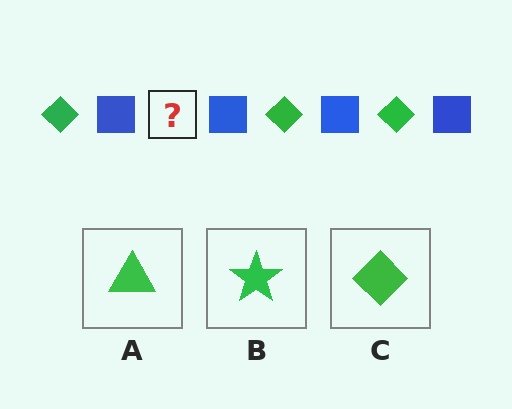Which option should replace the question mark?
Option C.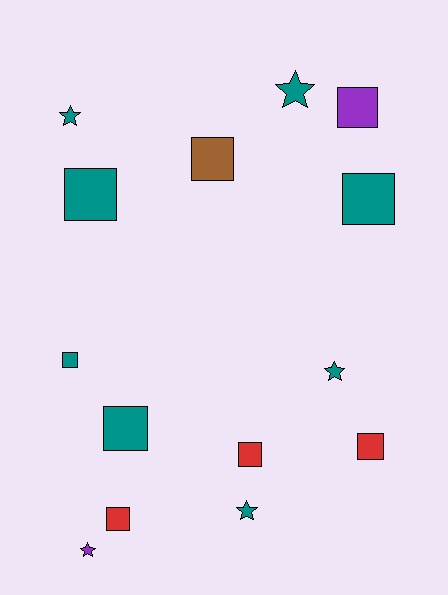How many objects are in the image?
There are 14 objects.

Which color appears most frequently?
Teal, with 8 objects.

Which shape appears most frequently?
Square, with 9 objects.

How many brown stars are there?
There are no brown stars.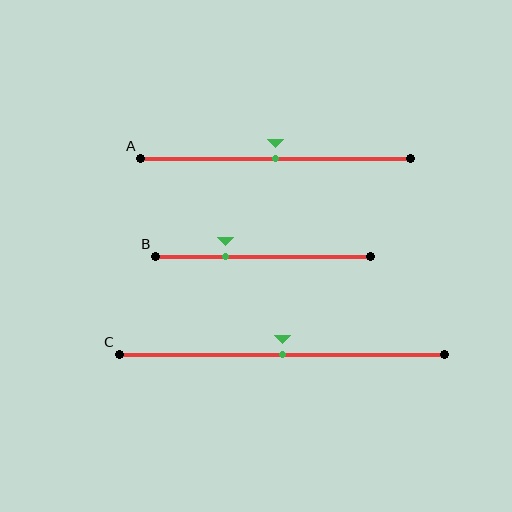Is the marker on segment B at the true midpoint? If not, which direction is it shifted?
No, the marker on segment B is shifted to the left by about 18% of the segment length.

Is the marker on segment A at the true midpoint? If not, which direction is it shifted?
Yes, the marker on segment A is at the true midpoint.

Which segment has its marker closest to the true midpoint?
Segment A has its marker closest to the true midpoint.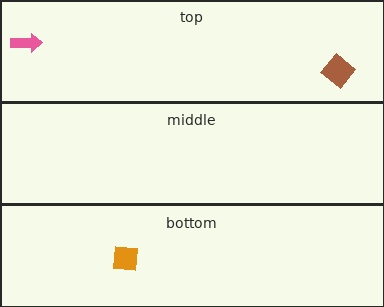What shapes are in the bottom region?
The orange square.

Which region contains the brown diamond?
The top region.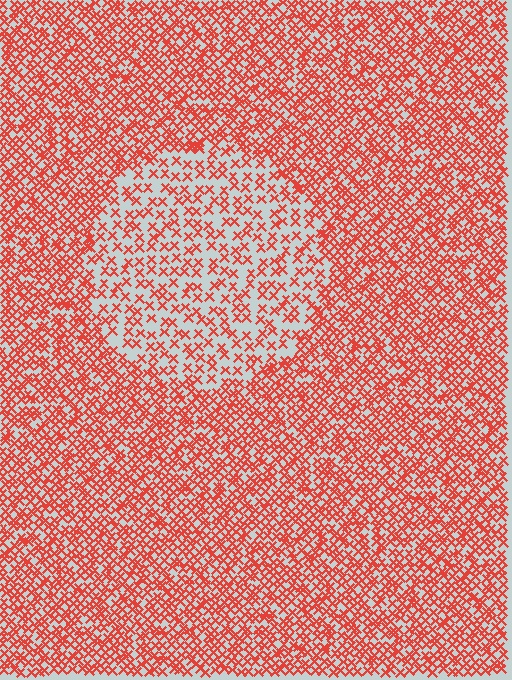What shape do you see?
I see a circle.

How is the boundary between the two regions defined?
The boundary is defined by a change in element density (approximately 2.1x ratio). All elements are the same color, size, and shape.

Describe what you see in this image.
The image contains small red elements arranged at two different densities. A circle-shaped region is visible where the elements are less densely packed than the surrounding area.